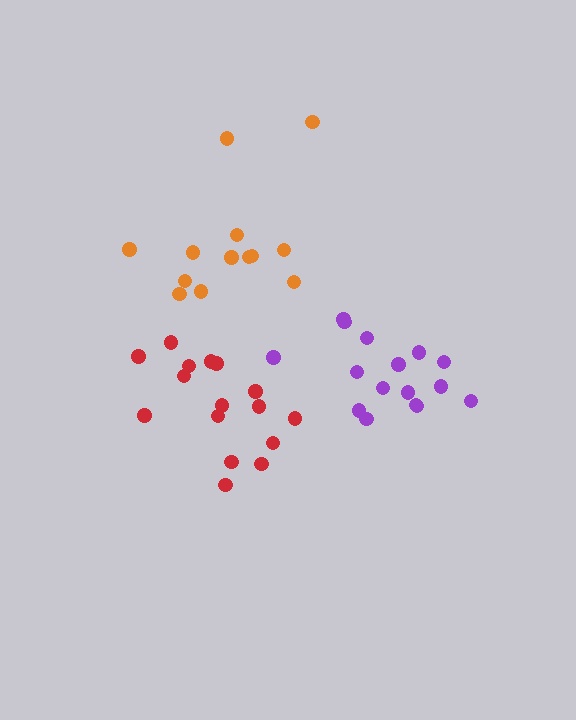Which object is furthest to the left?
The red cluster is leftmost.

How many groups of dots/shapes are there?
There are 3 groups.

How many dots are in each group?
Group 1: 16 dots, Group 2: 13 dots, Group 3: 16 dots (45 total).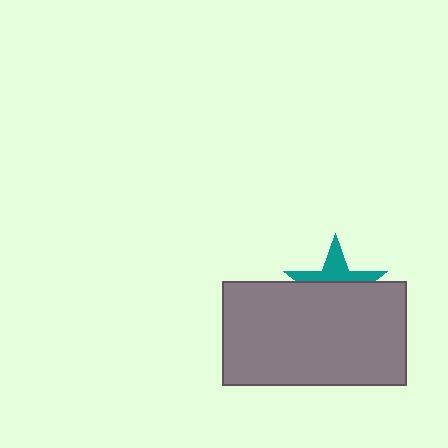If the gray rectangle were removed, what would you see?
You would see the complete teal star.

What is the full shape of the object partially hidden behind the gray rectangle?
The partially hidden object is a teal star.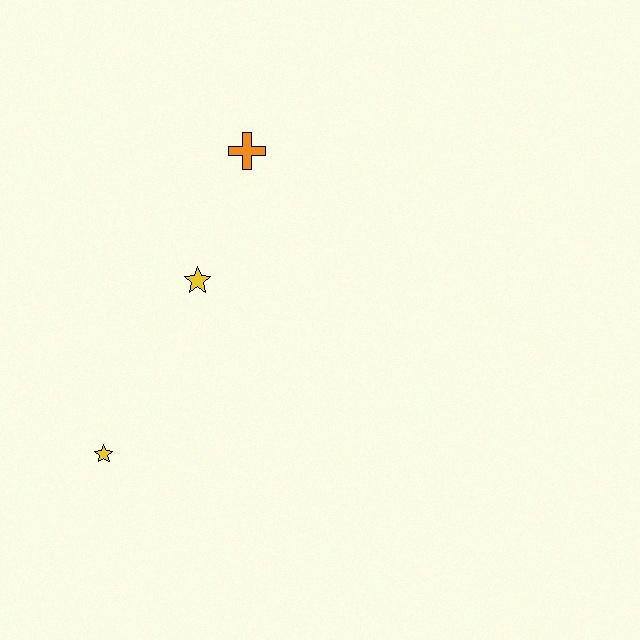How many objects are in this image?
There are 3 objects.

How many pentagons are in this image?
There are no pentagons.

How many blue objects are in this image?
There are no blue objects.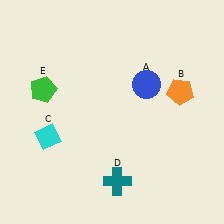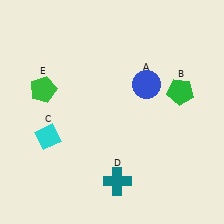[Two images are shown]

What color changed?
The pentagon (B) changed from orange in Image 1 to green in Image 2.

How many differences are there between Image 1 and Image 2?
There is 1 difference between the two images.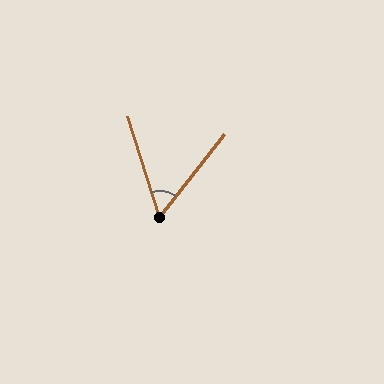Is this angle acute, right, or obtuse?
It is acute.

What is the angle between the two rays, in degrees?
Approximately 56 degrees.